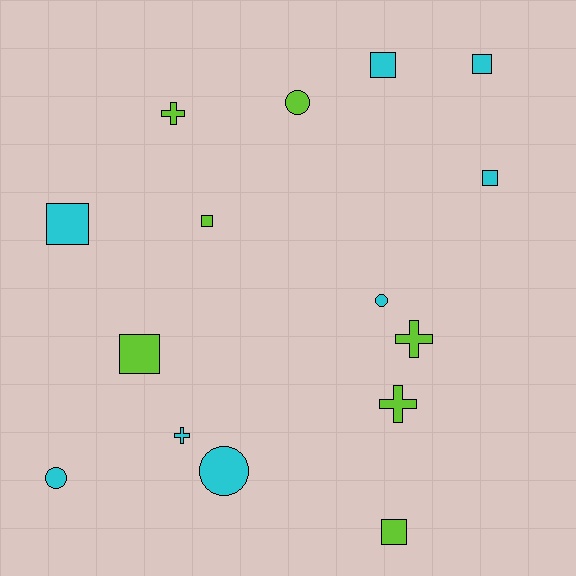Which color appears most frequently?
Cyan, with 8 objects.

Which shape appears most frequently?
Square, with 7 objects.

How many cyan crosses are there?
There is 1 cyan cross.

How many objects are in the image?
There are 15 objects.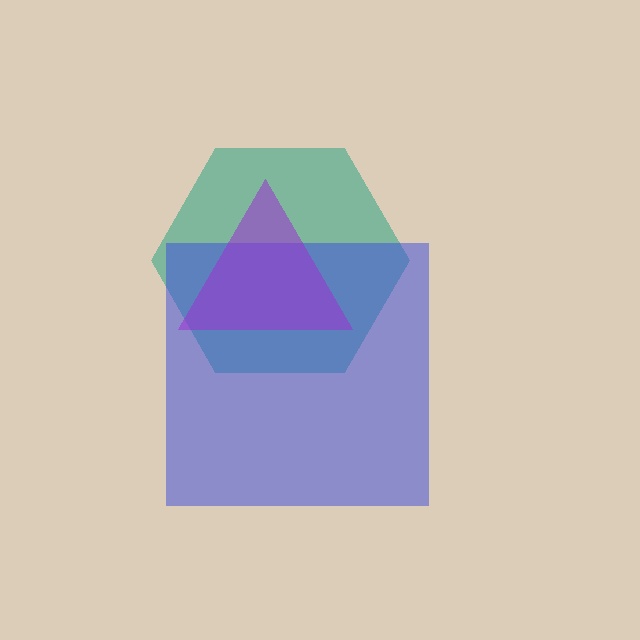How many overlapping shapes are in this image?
There are 3 overlapping shapes in the image.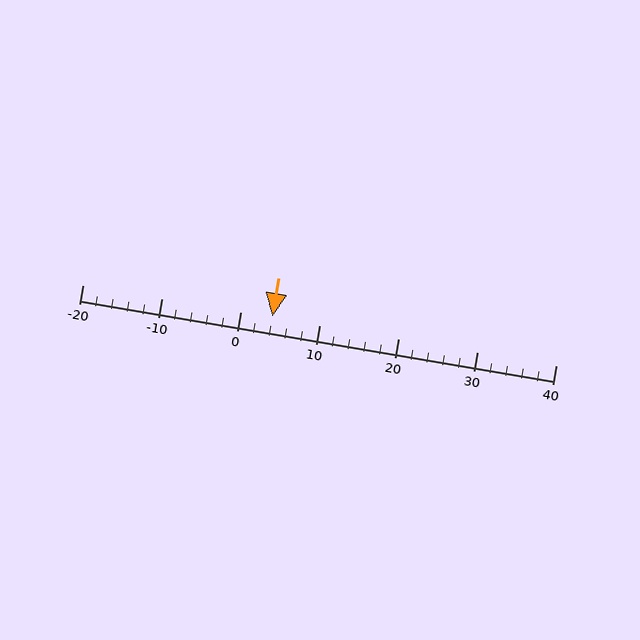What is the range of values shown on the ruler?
The ruler shows values from -20 to 40.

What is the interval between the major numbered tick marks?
The major tick marks are spaced 10 units apart.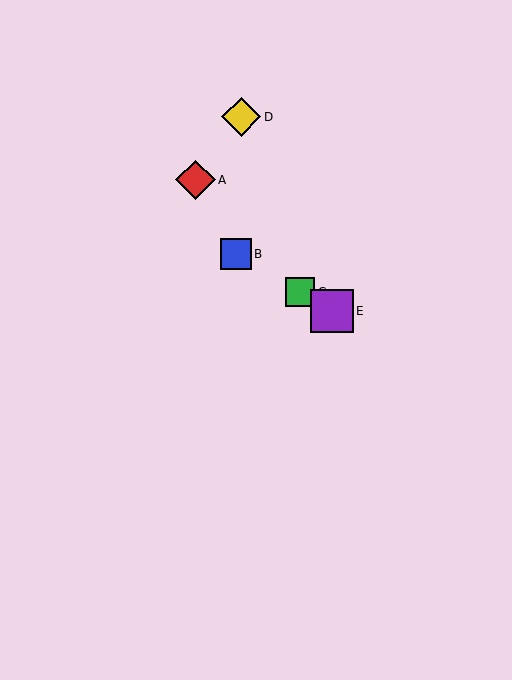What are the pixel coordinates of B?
Object B is at (236, 254).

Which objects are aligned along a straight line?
Objects B, C, E are aligned along a straight line.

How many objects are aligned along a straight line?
3 objects (B, C, E) are aligned along a straight line.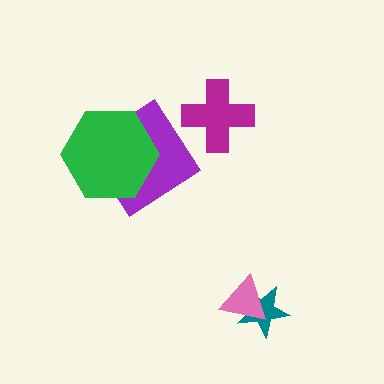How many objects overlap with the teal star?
1 object overlaps with the teal star.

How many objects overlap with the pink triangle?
1 object overlaps with the pink triangle.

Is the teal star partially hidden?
Yes, it is partially covered by another shape.